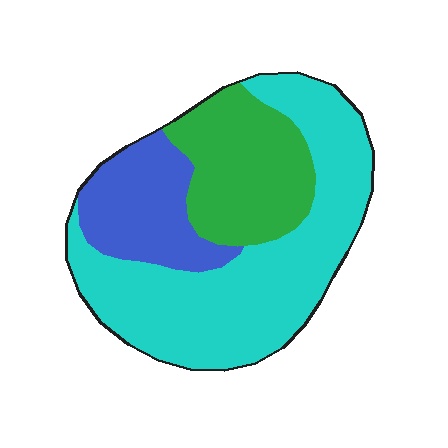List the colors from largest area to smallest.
From largest to smallest: cyan, green, blue.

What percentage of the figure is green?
Green takes up about one quarter (1/4) of the figure.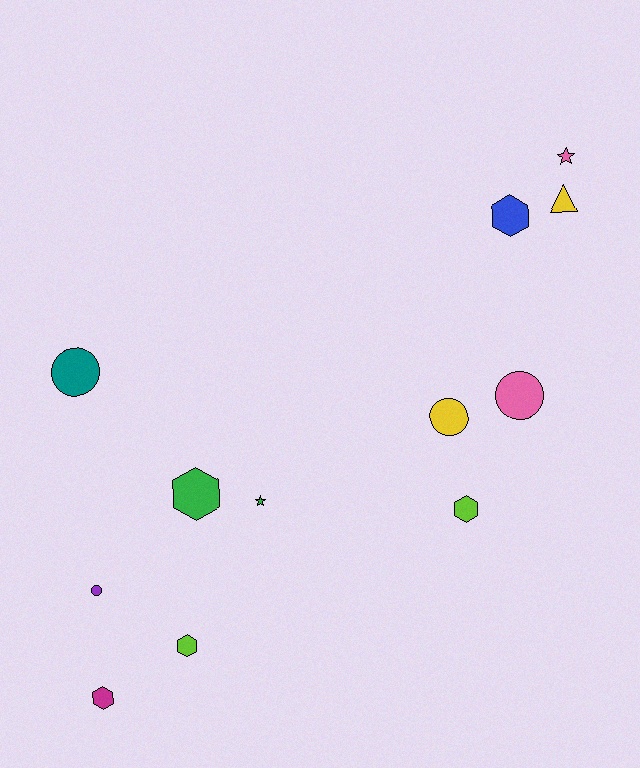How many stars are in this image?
There are 2 stars.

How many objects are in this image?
There are 12 objects.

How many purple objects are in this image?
There is 1 purple object.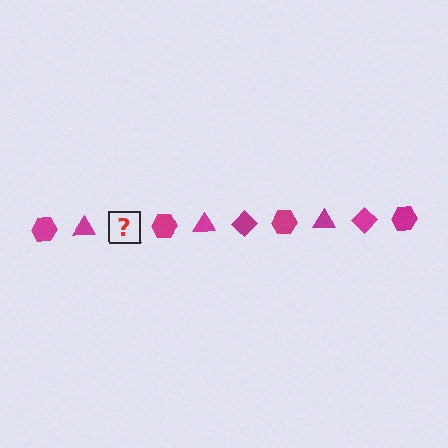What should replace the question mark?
The question mark should be replaced with a magenta diamond.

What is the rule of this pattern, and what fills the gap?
The rule is that the pattern cycles through hexagon, triangle, diamond shapes in magenta. The gap should be filled with a magenta diamond.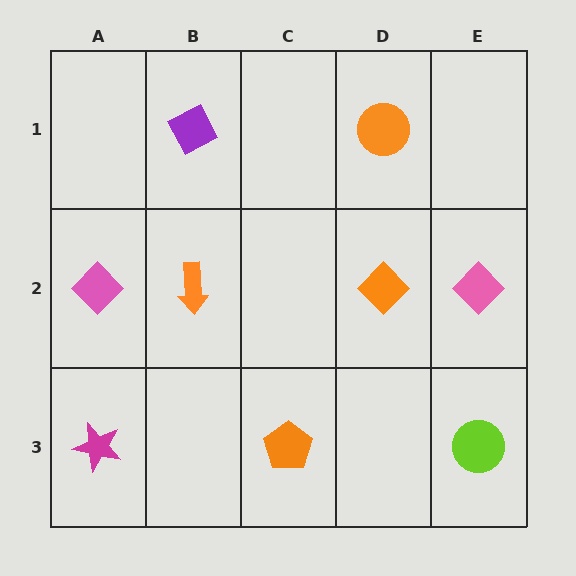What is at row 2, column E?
A pink diamond.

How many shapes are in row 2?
4 shapes.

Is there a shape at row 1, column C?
No, that cell is empty.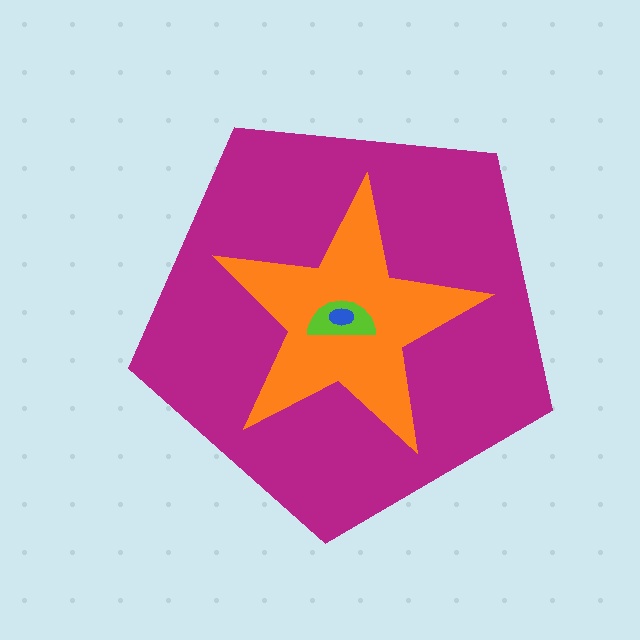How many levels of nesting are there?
4.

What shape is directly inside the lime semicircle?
The blue ellipse.